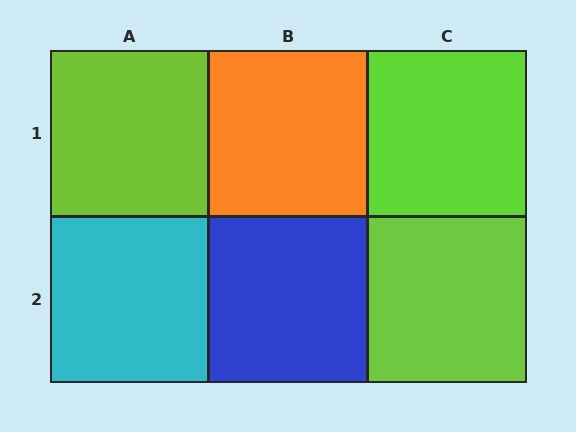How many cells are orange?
1 cell is orange.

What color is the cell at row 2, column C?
Lime.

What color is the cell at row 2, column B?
Blue.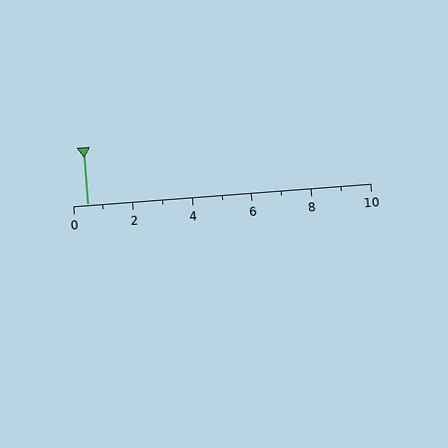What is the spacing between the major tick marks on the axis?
The major ticks are spaced 2 apart.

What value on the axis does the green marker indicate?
The marker indicates approximately 0.5.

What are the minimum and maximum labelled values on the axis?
The axis runs from 0 to 10.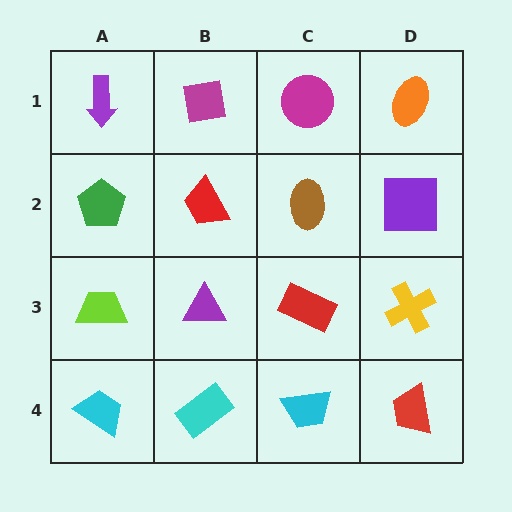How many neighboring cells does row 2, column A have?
3.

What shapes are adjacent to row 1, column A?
A green pentagon (row 2, column A), a magenta square (row 1, column B).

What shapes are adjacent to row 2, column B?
A magenta square (row 1, column B), a purple triangle (row 3, column B), a green pentagon (row 2, column A), a brown ellipse (row 2, column C).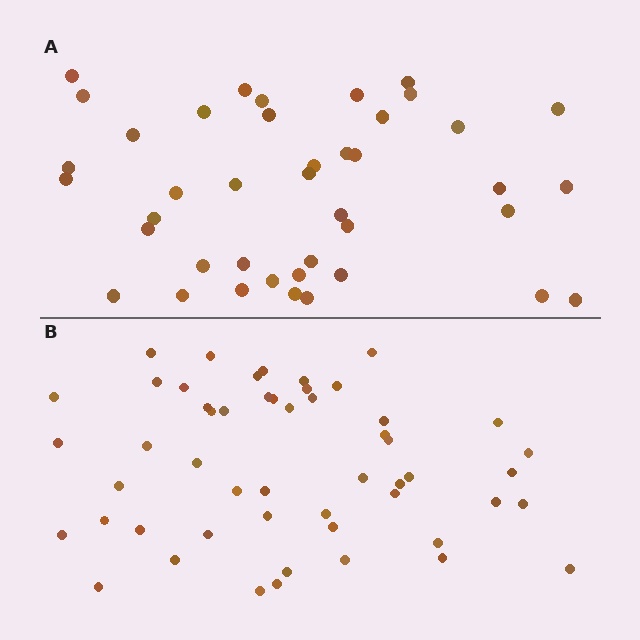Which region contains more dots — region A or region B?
Region B (the bottom region) has more dots.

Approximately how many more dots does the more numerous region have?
Region B has roughly 12 or so more dots than region A.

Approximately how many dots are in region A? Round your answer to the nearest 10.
About 40 dots. (The exact count is 41, which rounds to 40.)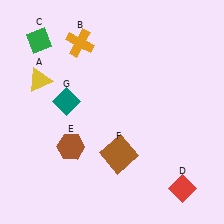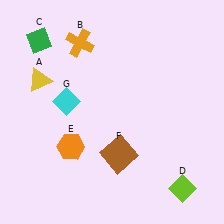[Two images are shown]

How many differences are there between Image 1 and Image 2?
There are 3 differences between the two images.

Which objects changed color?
D changed from red to lime. E changed from brown to orange. G changed from teal to cyan.